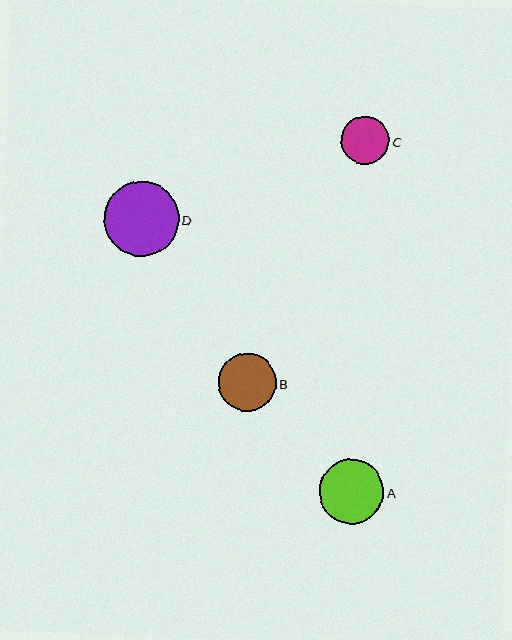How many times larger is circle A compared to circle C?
Circle A is approximately 1.3 times the size of circle C.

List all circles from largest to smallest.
From largest to smallest: D, A, B, C.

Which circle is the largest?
Circle D is the largest with a size of approximately 74 pixels.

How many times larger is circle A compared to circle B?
Circle A is approximately 1.1 times the size of circle B.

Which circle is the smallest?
Circle C is the smallest with a size of approximately 49 pixels.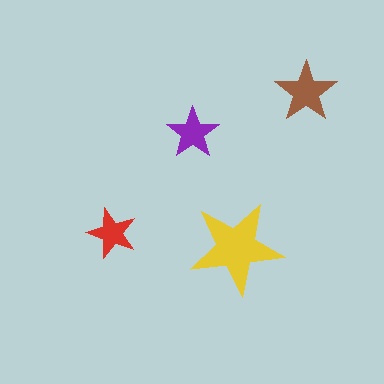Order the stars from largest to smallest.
the yellow one, the brown one, the purple one, the red one.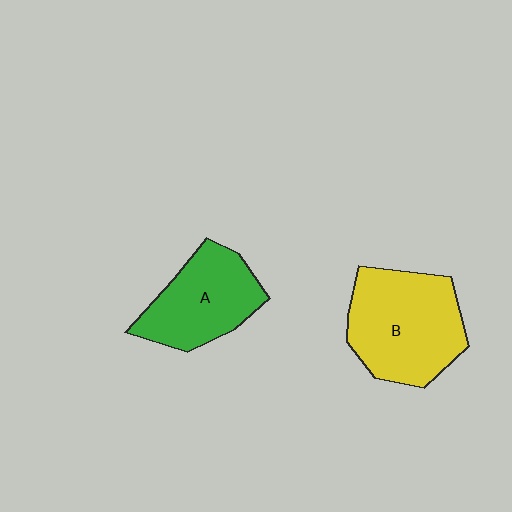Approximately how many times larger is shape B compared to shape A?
Approximately 1.3 times.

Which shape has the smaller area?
Shape A (green).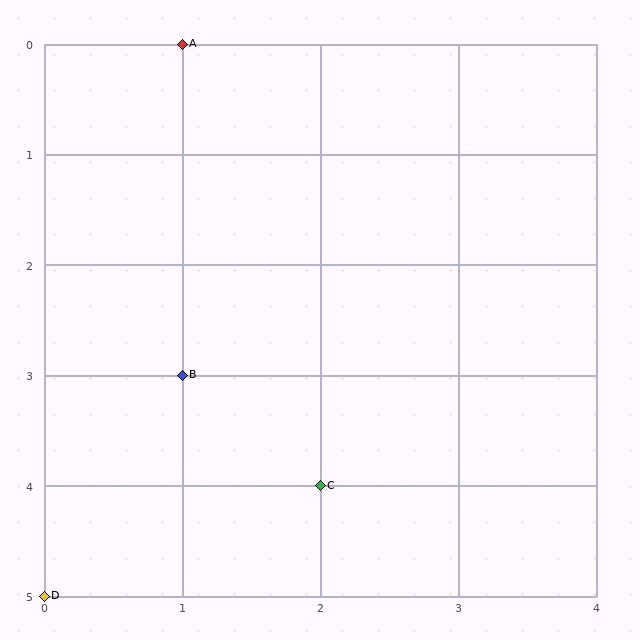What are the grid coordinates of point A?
Point A is at grid coordinates (1, 0).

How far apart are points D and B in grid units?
Points D and B are 1 column and 2 rows apart (about 2.2 grid units diagonally).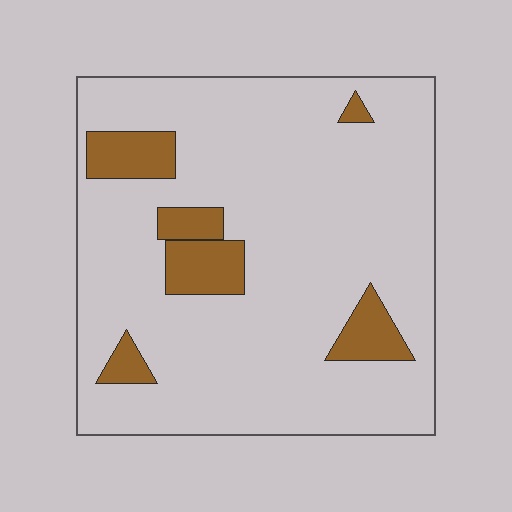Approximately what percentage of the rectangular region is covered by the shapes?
Approximately 15%.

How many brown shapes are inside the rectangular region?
6.